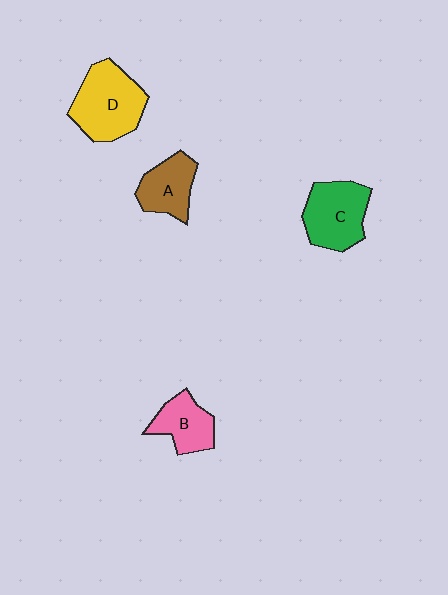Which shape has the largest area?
Shape D (yellow).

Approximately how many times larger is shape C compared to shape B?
Approximately 1.4 times.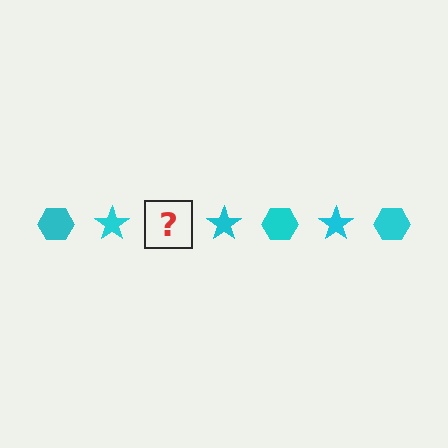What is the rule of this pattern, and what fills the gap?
The rule is that the pattern cycles through hexagon, star shapes in cyan. The gap should be filled with a cyan hexagon.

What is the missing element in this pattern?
The missing element is a cyan hexagon.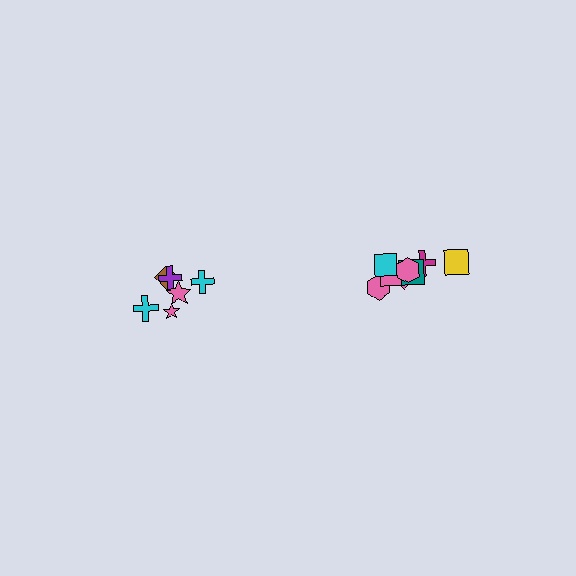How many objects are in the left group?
There are 6 objects.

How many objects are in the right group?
There are 8 objects.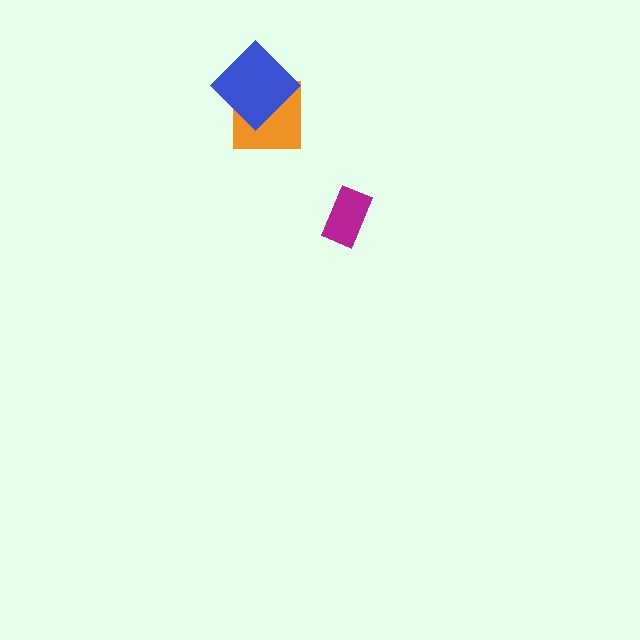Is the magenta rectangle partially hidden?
No, no other shape covers it.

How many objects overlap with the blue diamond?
1 object overlaps with the blue diamond.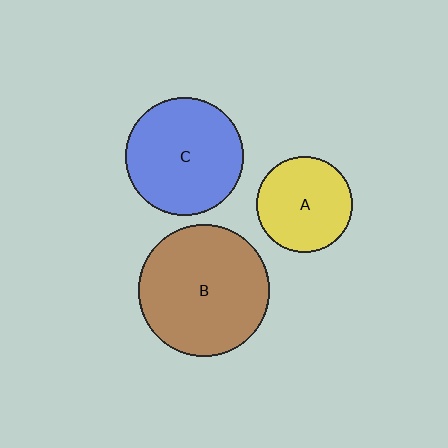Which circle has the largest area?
Circle B (brown).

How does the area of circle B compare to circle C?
Approximately 1.2 times.